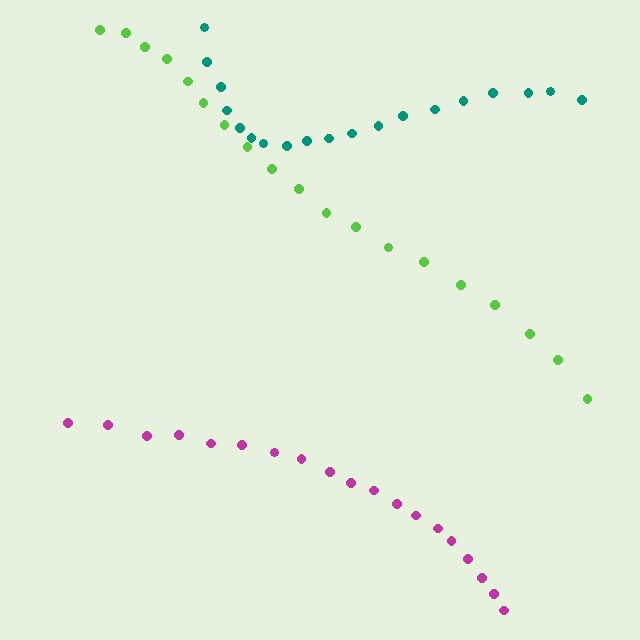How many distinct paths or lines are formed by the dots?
There are 3 distinct paths.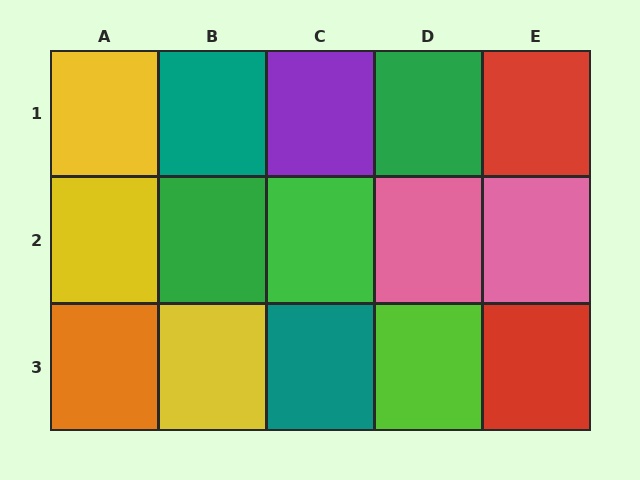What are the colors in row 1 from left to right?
Yellow, teal, purple, green, red.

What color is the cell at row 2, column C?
Green.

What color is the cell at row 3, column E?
Red.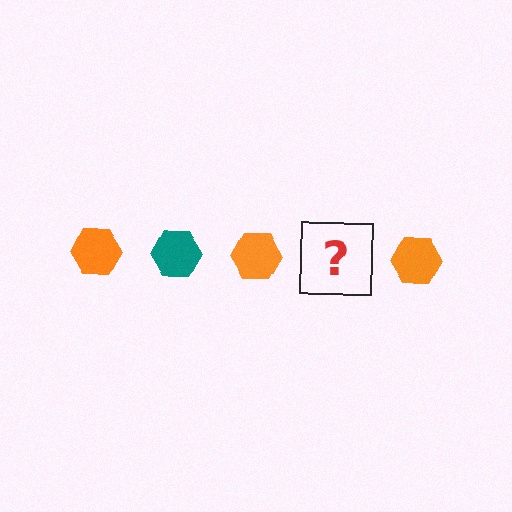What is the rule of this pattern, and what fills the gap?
The rule is that the pattern cycles through orange, teal hexagons. The gap should be filled with a teal hexagon.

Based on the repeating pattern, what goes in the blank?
The blank should be a teal hexagon.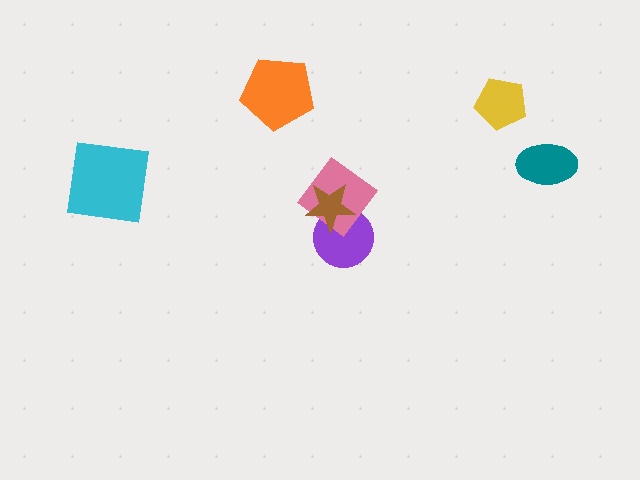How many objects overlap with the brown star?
2 objects overlap with the brown star.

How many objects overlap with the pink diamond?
2 objects overlap with the pink diamond.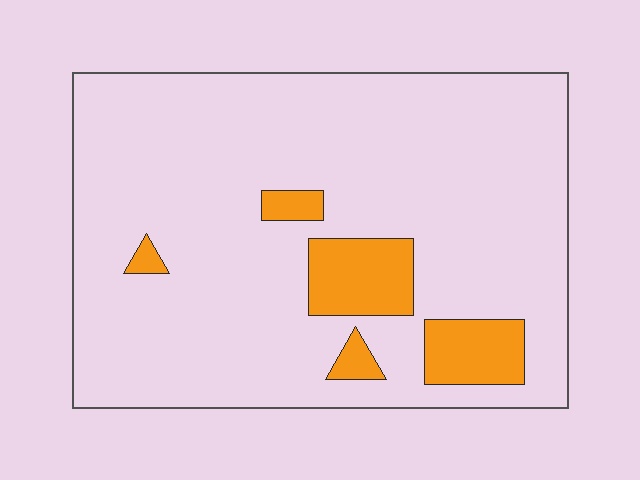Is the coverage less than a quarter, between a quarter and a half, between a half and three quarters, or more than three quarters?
Less than a quarter.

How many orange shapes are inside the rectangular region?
5.